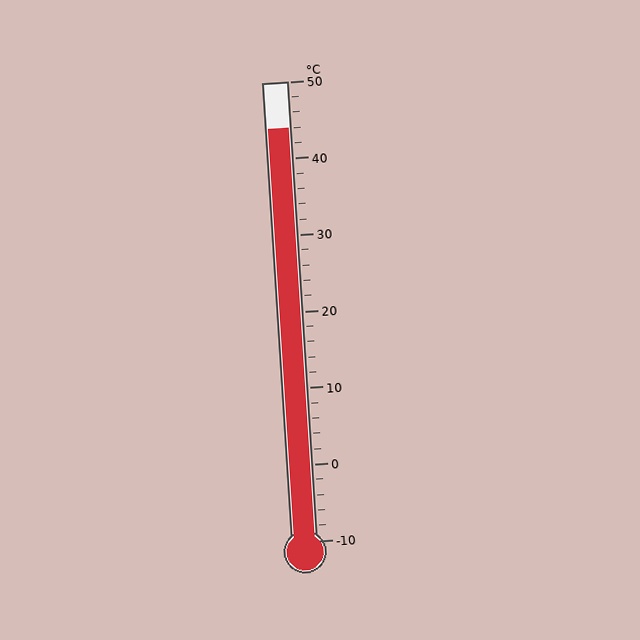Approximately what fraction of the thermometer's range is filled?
The thermometer is filled to approximately 90% of its range.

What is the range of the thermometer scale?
The thermometer scale ranges from -10°C to 50°C.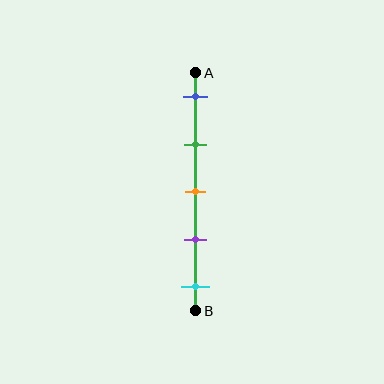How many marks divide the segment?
There are 5 marks dividing the segment.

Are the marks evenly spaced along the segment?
Yes, the marks are approximately evenly spaced.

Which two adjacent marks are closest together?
The orange and purple marks are the closest adjacent pair.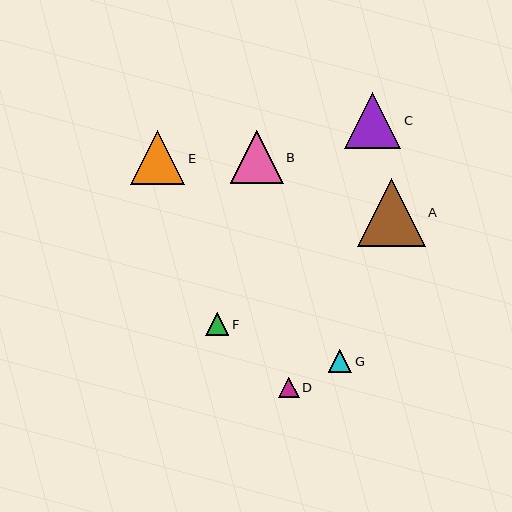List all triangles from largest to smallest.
From largest to smallest: A, C, E, B, G, F, D.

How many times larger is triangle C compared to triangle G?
Triangle C is approximately 2.4 times the size of triangle G.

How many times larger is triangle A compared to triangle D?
Triangle A is approximately 3.3 times the size of triangle D.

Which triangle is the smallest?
Triangle D is the smallest with a size of approximately 21 pixels.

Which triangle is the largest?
Triangle A is the largest with a size of approximately 67 pixels.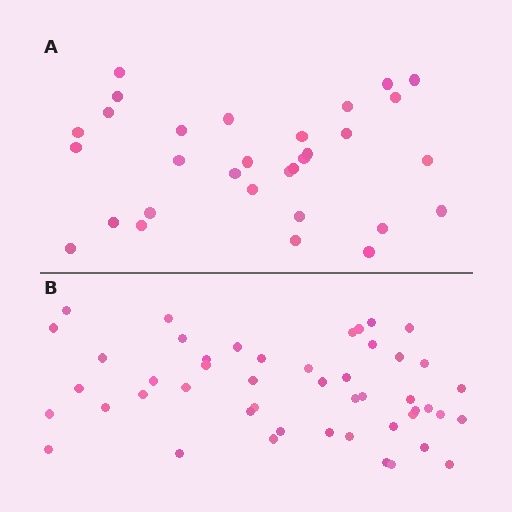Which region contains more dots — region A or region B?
Region B (the bottom region) has more dots.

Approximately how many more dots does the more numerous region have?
Region B has approximately 15 more dots than region A.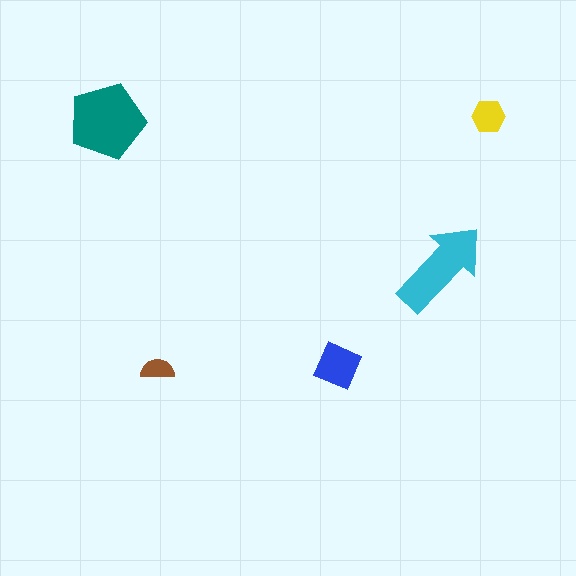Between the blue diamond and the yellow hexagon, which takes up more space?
The blue diamond.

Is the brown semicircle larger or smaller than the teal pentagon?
Smaller.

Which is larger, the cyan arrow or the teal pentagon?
The teal pentagon.